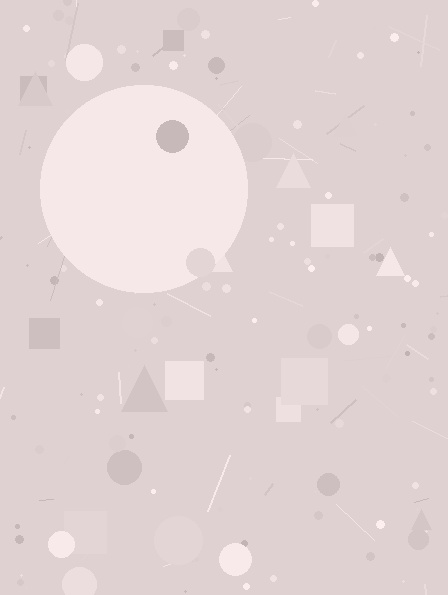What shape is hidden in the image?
A circle is hidden in the image.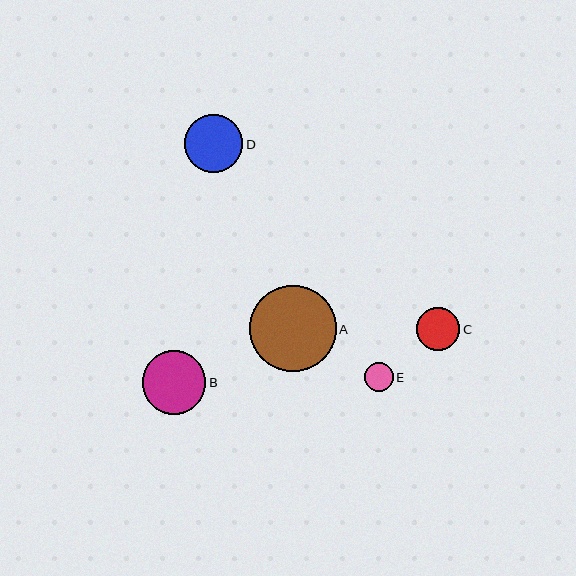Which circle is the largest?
Circle A is the largest with a size of approximately 86 pixels.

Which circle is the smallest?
Circle E is the smallest with a size of approximately 29 pixels.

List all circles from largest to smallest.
From largest to smallest: A, B, D, C, E.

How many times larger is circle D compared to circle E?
Circle D is approximately 2.0 times the size of circle E.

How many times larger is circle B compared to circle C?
Circle B is approximately 1.5 times the size of circle C.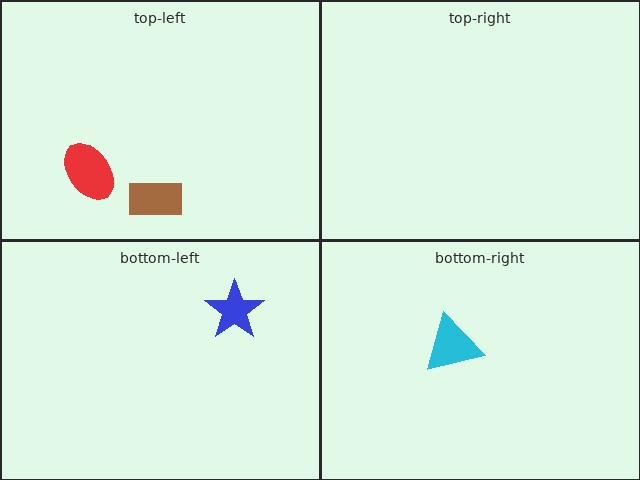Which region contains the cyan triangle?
The bottom-right region.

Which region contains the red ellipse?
The top-left region.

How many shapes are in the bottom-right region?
1.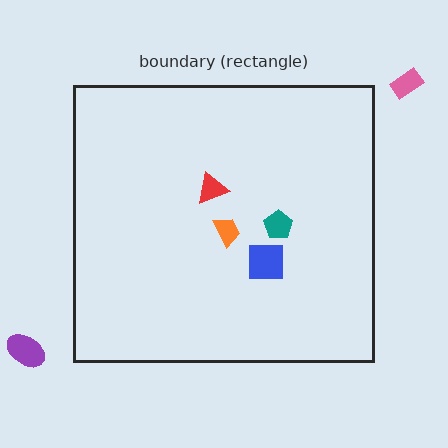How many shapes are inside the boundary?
4 inside, 2 outside.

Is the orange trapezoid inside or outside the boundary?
Inside.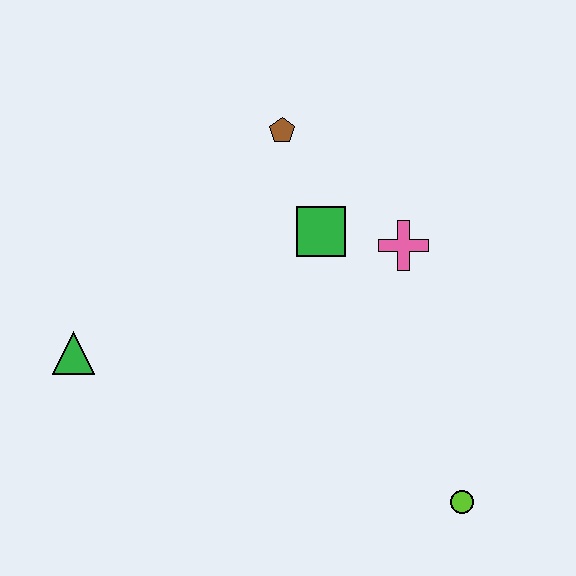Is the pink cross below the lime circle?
No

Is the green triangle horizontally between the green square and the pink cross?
No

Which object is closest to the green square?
The pink cross is closest to the green square.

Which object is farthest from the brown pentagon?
The lime circle is farthest from the brown pentagon.